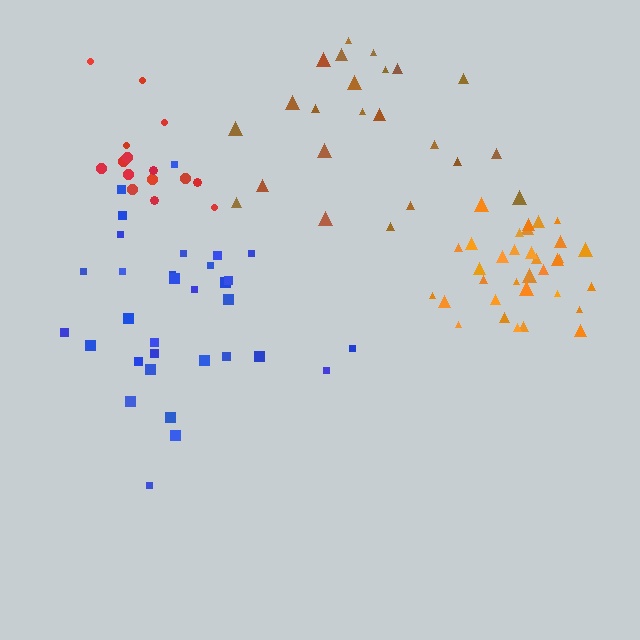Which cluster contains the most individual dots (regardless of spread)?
Orange (33).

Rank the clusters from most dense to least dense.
orange, red, blue, brown.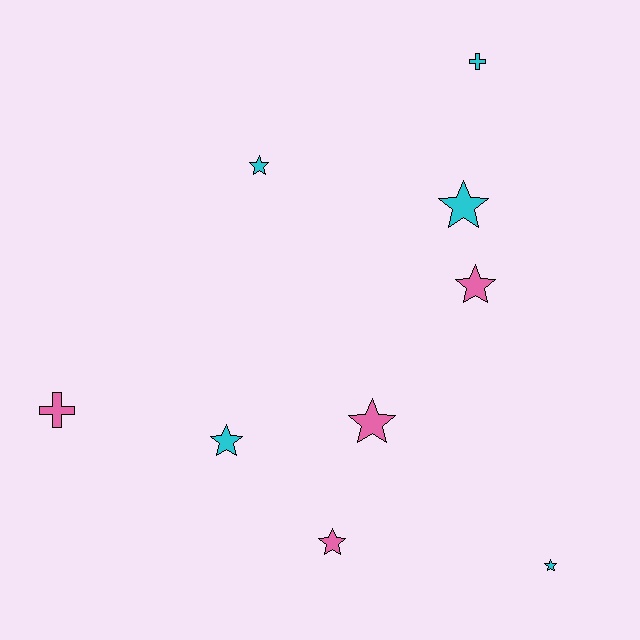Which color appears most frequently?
Cyan, with 5 objects.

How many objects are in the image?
There are 9 objects.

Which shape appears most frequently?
Star, with 7 objects.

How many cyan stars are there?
There are 4 cyan stars.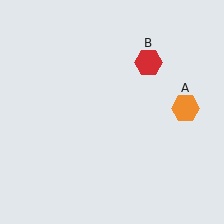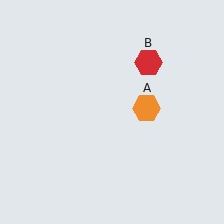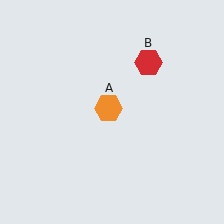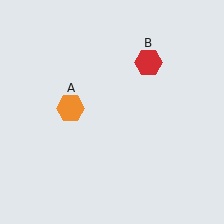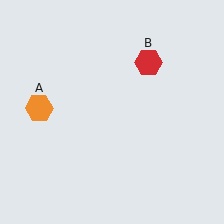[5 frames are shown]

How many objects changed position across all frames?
1 object changed position: orange hexagon (object A).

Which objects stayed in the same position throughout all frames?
Red hexagon (object B) remained stationary.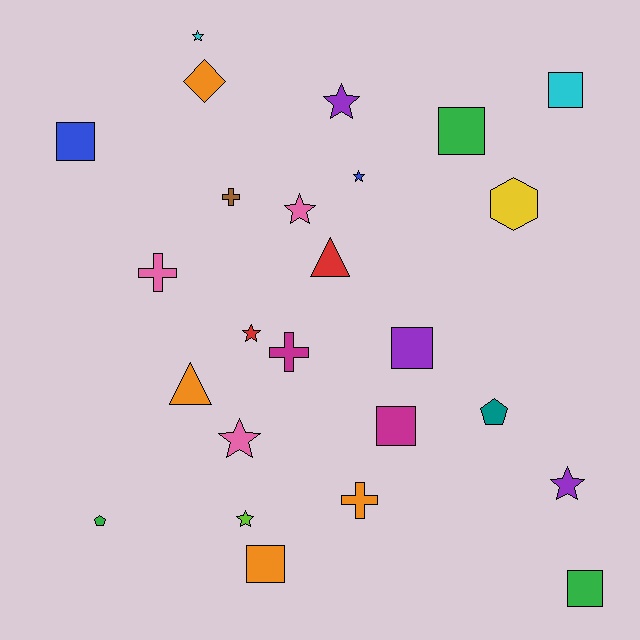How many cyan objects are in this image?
There are 2 cyan objects.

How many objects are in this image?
There are 25 objects.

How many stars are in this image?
There are 8 stars.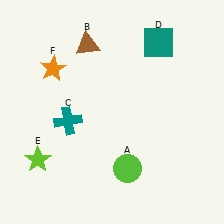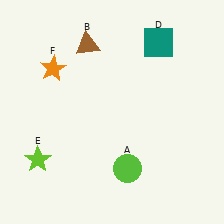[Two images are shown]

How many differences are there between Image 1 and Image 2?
There is 1 difference between the two images.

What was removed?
The teal cross (C) was removed in Image 2.